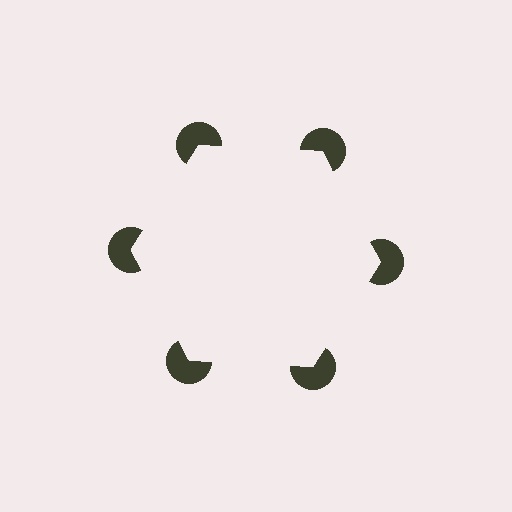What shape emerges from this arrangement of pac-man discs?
An illusory hexagon — its edges are inferred from the aligned wedge cuts in the pac-man discs, not physically drawn.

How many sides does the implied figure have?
6 sides.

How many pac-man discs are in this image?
There are 6 — one at each vertex of the illusory hexagon.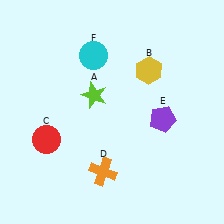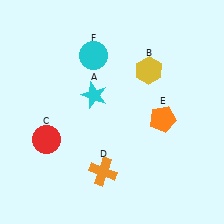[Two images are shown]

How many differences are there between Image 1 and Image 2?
There are 2 differences between the two images.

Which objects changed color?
A changed from lime to cyan. E changed from purple to orange.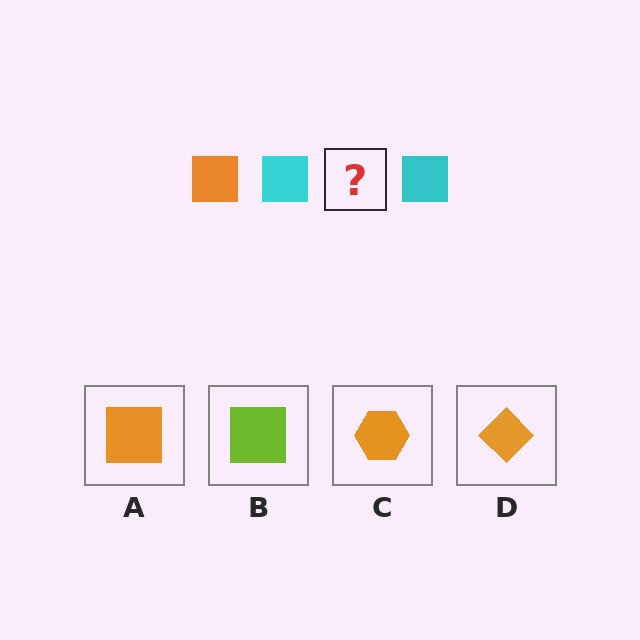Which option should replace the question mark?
Option A.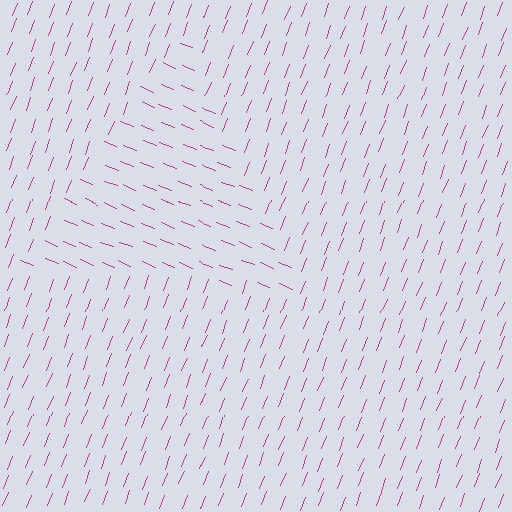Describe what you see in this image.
The image is filled with small magenta line segments. A triangle region in the image has lines oriented differently from the surrounding lines, creating a visible texture boundary.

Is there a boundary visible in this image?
Yes, there is a texture boundary formed by a change in line orientation.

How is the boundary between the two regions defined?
The boundary is defined purely by a change in line orientation (approximately 89 degrees difference). All lines are the same color and thickness.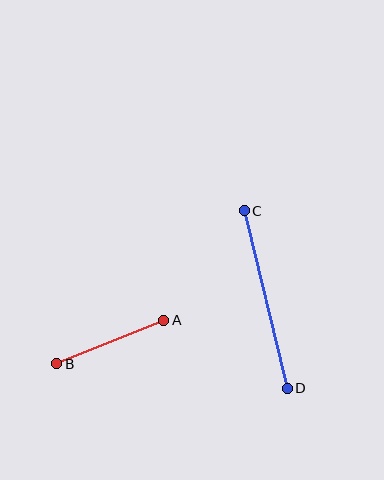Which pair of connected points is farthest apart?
Points C and D are farthest apart.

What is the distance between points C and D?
The distance is approximately 183 pixels.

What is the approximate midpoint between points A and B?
The midpoint is at approximately (110, 342) pixels.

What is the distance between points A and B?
The distance is approximately 116 pixels.